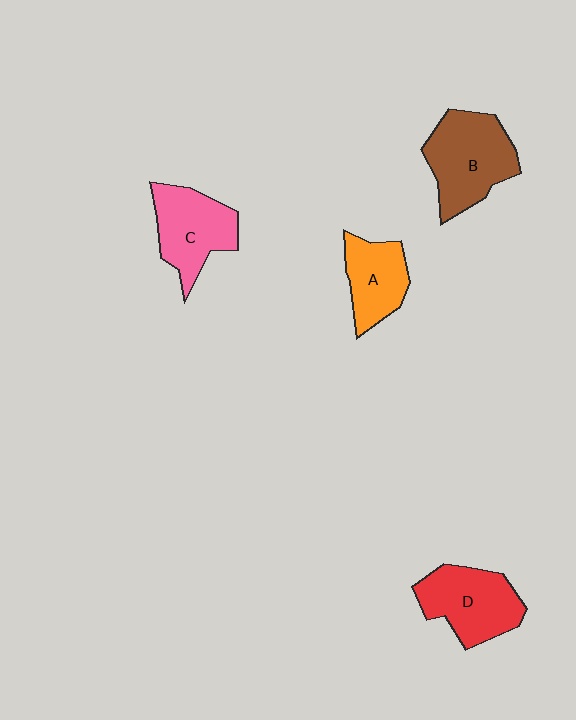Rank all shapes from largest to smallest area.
From largest to smallest: B (brown), D (red), C (pink), A (orange).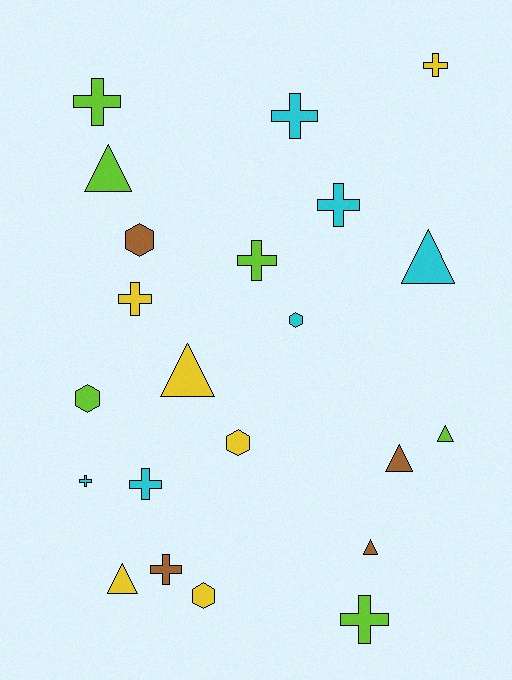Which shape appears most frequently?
Cross, with 10 objects.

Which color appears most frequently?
Cyan, with 6 objects.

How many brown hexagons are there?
There is 1 brown hexagon.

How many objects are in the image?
There are 22 objects.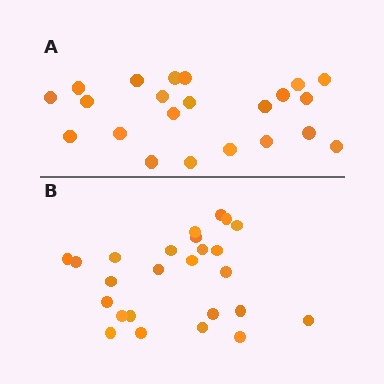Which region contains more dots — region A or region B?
Region B (the bottom region) has more dots.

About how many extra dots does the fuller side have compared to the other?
Region B has just a few more — roughly 2 or 3 more dots than region A.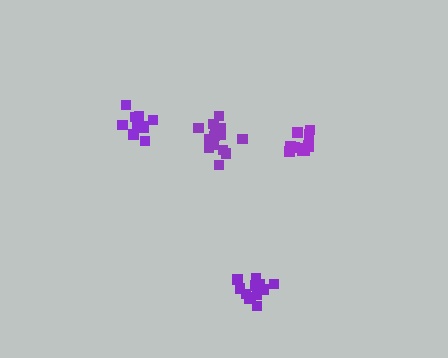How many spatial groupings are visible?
There are 4 spatial groupings.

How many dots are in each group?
Group 1: 10 dots, Group 2: 12 dots, Group 3: 12 dots, Group 4: 15 dots (49 total).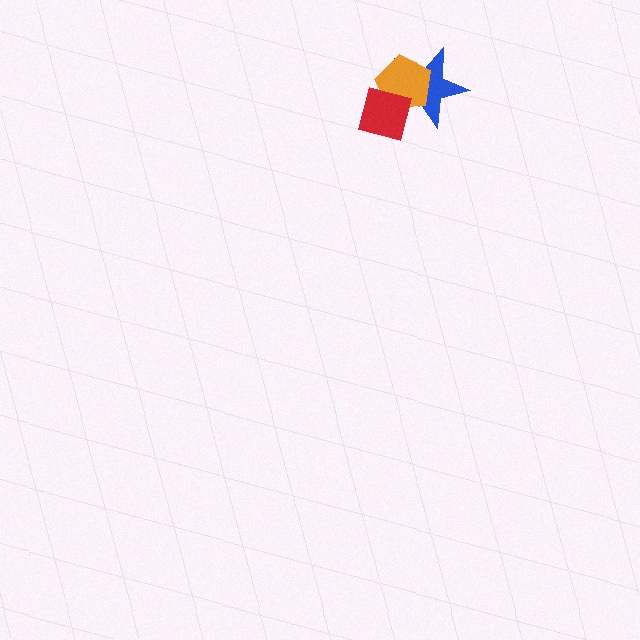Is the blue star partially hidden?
Yes, it is partially covered by another shape.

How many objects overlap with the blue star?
2 objects overlap with the blue star.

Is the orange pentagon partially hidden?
Yes, it is partially covered by another shape.